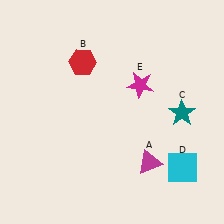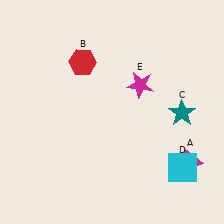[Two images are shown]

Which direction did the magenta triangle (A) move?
The magenta triangle (A) moved right.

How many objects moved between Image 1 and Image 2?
1 object moved between the two images.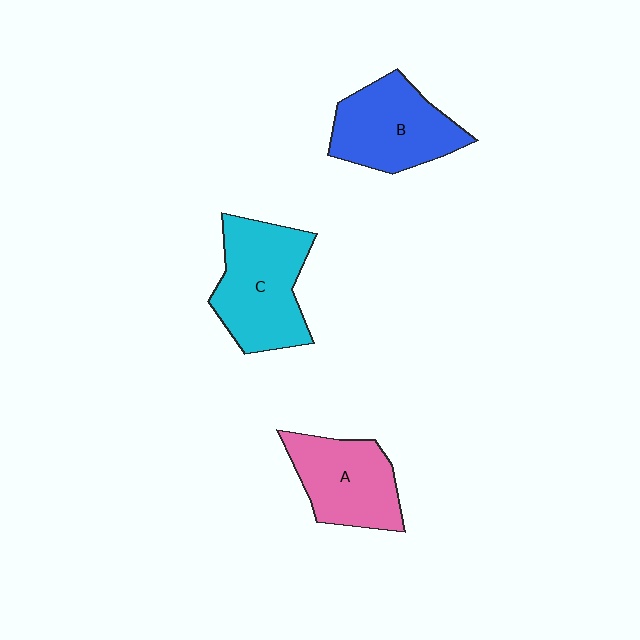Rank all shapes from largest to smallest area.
From largest to smallest: C (cyan), B (blue), A (pink).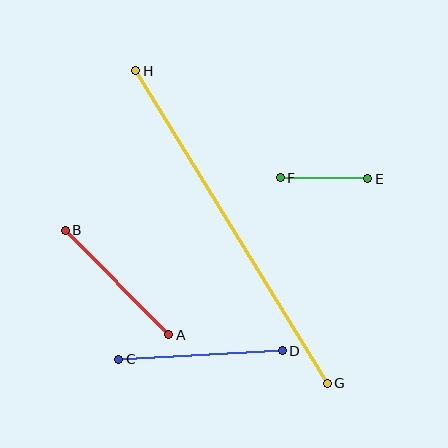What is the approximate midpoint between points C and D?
The midpoint is at approximately (200, 355) pixels.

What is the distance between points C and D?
The distance is approximately 164 pixels.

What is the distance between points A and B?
The distance is approximately 147 pixels.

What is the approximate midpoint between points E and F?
The midpoint is at approximately (324, 178) pixels.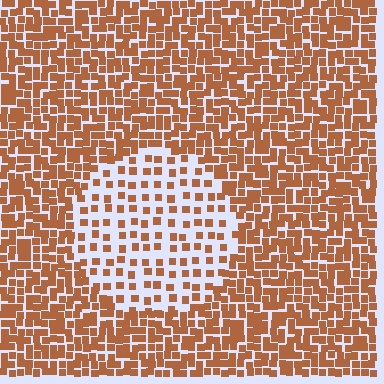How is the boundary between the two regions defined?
The boundary is defined by a change in element density (approximately 2.4x ratio). All elements are the same color, size, and shape.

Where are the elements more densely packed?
The elements are more densely packed outside the circle boundary.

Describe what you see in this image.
The image contains small brown elements arranged at two different densities. A circle-shaped region is visible where the elements are less densely packed than the surrounding area.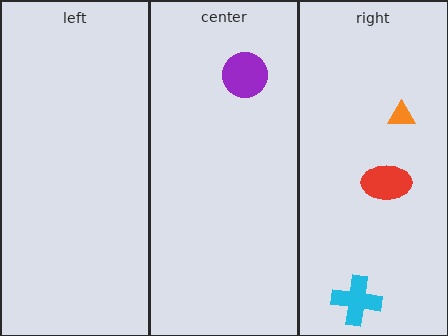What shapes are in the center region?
The purple circle.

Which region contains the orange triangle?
The right region.